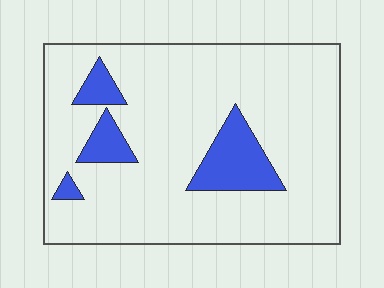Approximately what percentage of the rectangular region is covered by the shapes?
Approximately 15%.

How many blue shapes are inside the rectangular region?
4.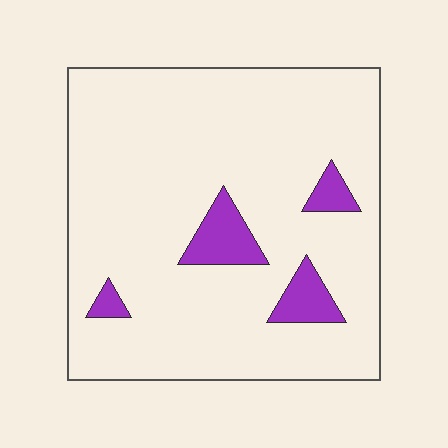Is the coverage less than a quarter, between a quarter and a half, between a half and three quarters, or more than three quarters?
Less than a quarter.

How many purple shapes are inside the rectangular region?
4.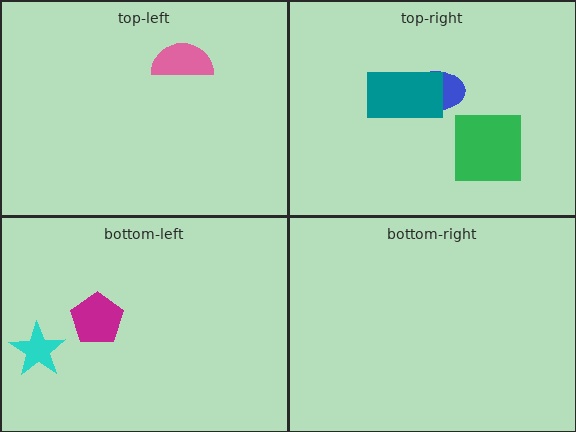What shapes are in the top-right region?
The green square, the blue ellipse, the teal rectangle.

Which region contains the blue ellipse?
The top-right region.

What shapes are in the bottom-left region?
The magenta pentagon, the cyan star.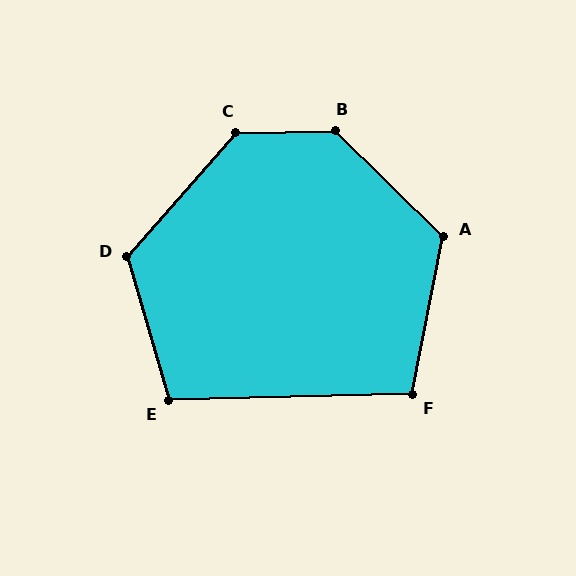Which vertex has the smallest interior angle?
F, at approximately 102 degrees.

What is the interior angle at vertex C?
Approximately 132 degrees (obtuse).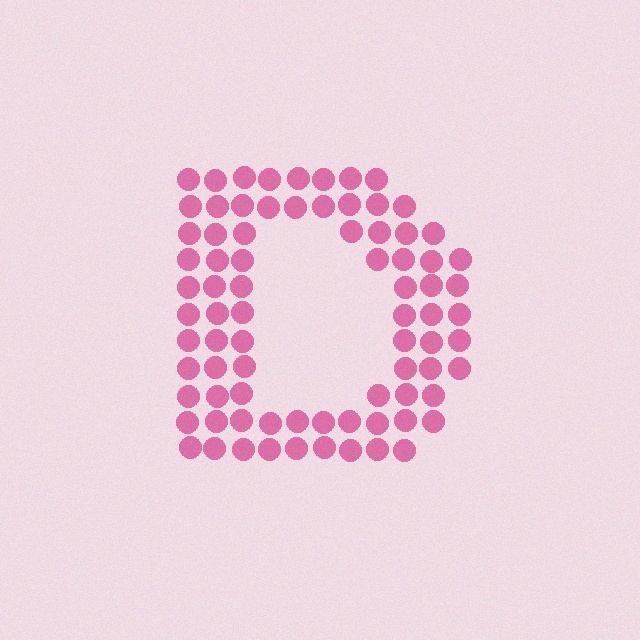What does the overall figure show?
The overall figure shows the letter D.